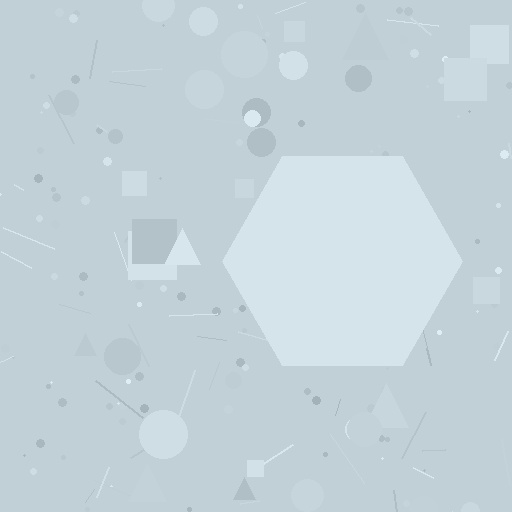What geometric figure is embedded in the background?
A hexagon is embedded in the background.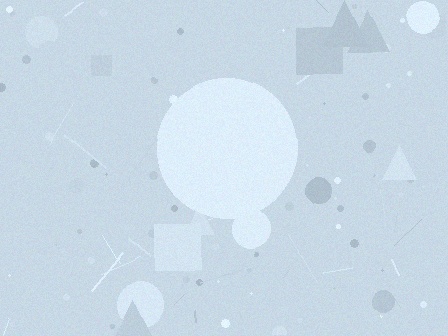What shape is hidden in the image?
A circle is hidden in the image.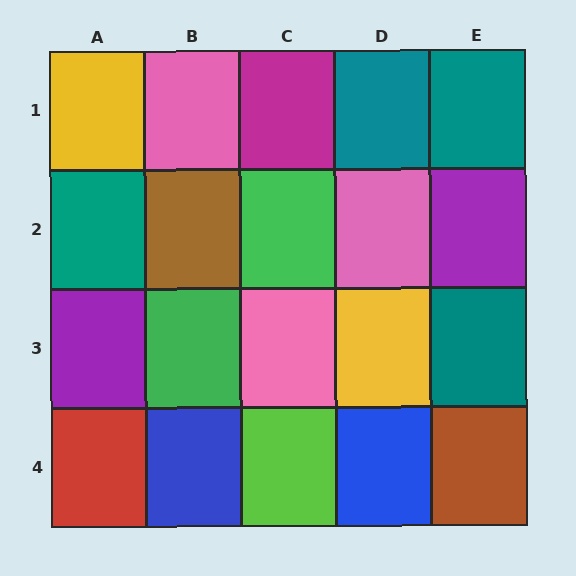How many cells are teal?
4 cells are teal.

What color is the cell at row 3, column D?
Yellow.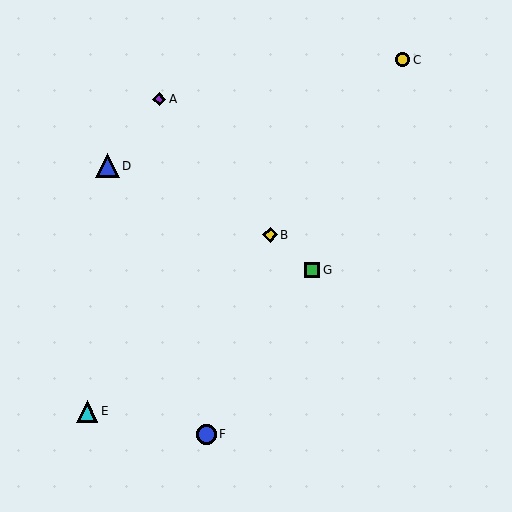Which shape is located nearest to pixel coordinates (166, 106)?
The purple diamond (labeled A) at (159, 99) is nearest to that location.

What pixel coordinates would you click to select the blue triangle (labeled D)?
Click at (107, 166) to select the blue triangle D.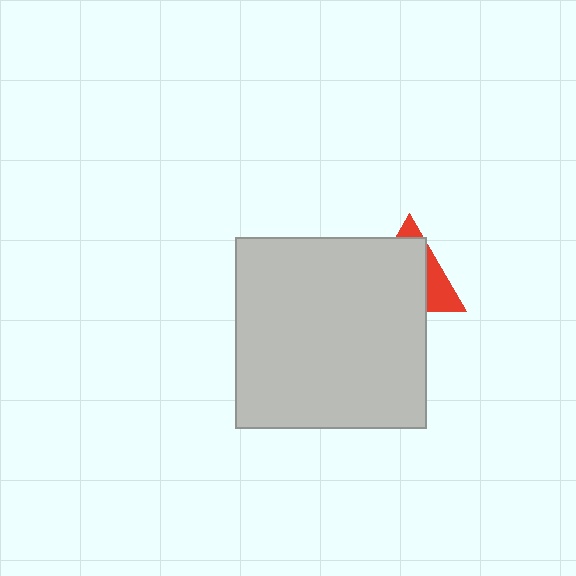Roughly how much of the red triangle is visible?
A small part of it is visible (roughly 30%).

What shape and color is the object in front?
The object in front is a light gray square.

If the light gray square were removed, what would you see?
You would see the complete red triangle.